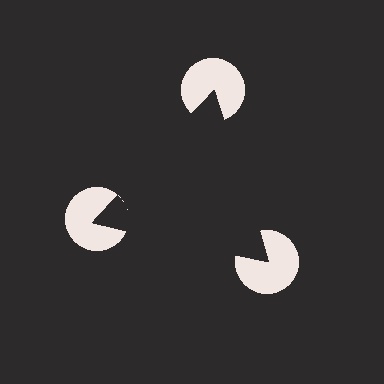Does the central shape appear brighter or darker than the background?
It typically appears slightly darker than the background, even though no actual brightness change is drawn.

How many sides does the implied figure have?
3 sides.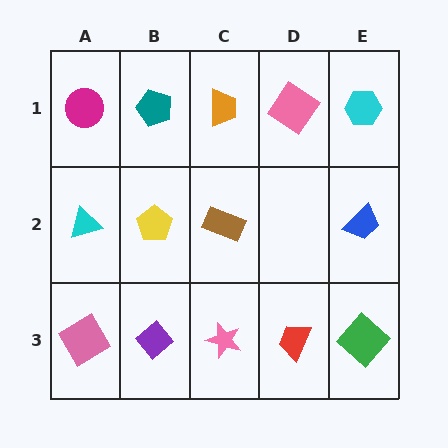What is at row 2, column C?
A brown rectangle.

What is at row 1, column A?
A magenta circle.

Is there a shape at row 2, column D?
No, that cell is empty.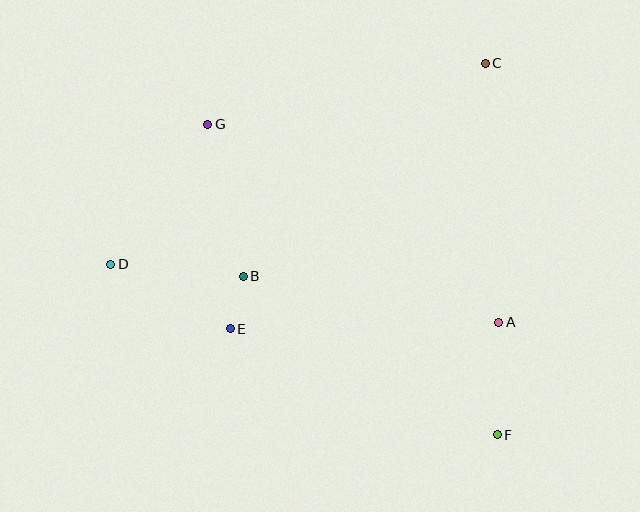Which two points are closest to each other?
Points B and E are closest to each other.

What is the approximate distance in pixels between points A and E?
The distance between A and E is approximately 268 pixels.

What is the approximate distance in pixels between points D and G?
The distance between D and G is approximately 170 pixels.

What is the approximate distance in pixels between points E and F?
The distance between E and F is approximately 288 pixels.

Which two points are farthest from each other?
Points C and D are farthest from each other.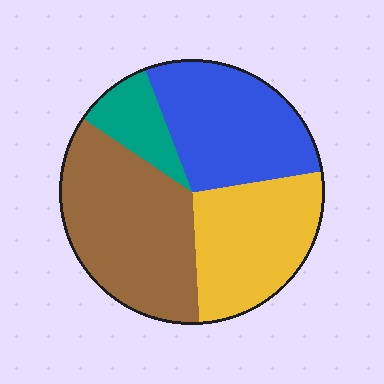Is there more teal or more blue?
Blue.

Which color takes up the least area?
Teal, at roughly 10%.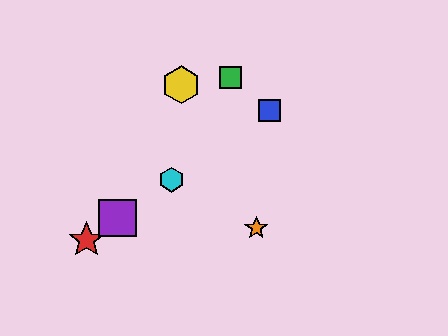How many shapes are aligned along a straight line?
4 shapes (the red star, the blue square, the purple square, the cyan hexagon) are aligned along a straight line.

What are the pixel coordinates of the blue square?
The blue square is at (269, 110).